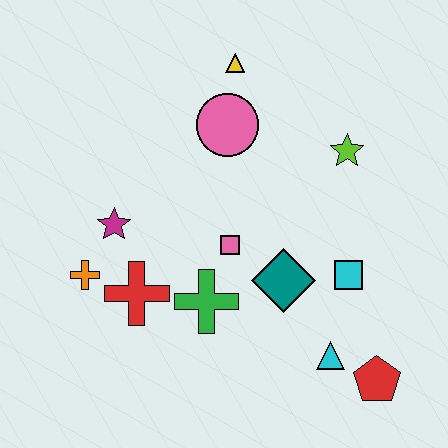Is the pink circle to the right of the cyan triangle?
No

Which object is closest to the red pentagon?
The cyan triangle is closest to the red pentagon.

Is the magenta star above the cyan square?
Yes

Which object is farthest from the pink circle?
The red pentagon is farthest from the pink circle.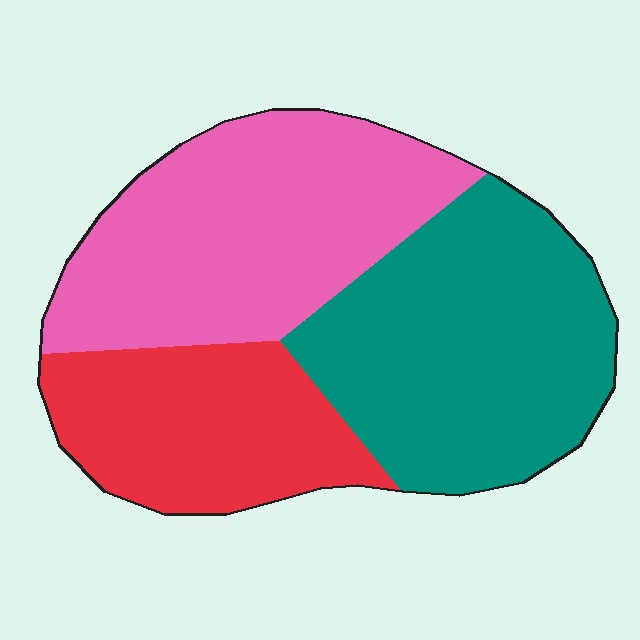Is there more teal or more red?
Teal.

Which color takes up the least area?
Red, at roughly 25%.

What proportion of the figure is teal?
Teal takes up about three eighths (3/8) of the figure.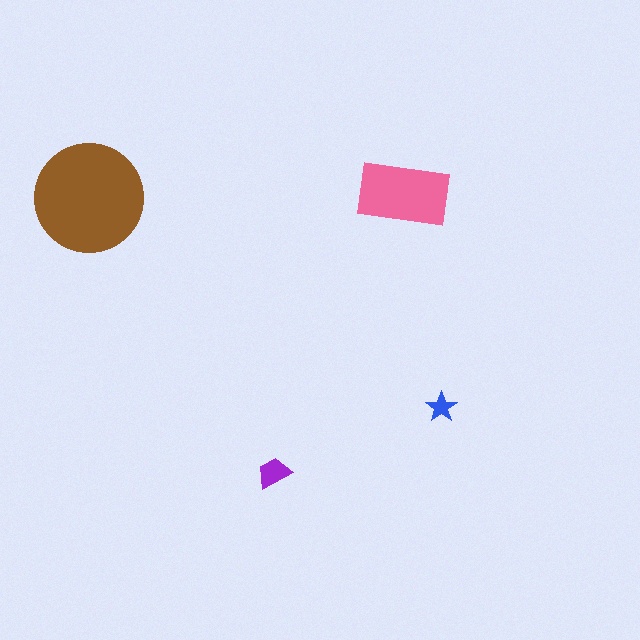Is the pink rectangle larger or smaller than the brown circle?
Smaller.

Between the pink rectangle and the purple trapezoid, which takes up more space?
The pink rectangle.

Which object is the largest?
The brown circle.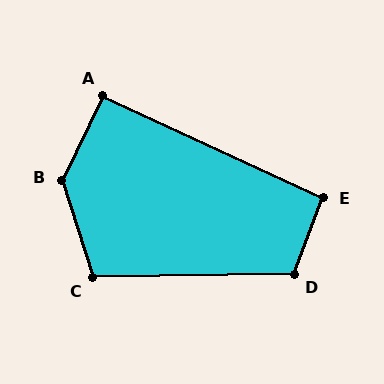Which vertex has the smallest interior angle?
A, at approximately 91 degrees.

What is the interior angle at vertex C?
Approximately 107 degrees (obtuse).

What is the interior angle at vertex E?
Approximately 94 degrees (approximately right).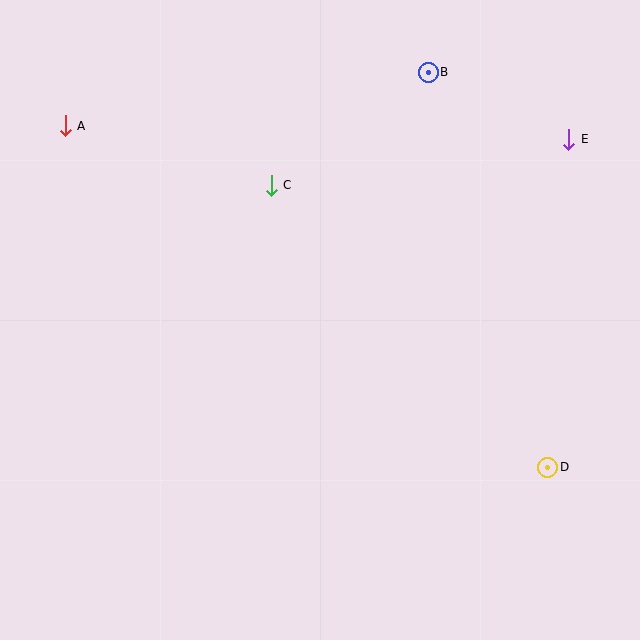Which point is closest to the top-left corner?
Point A is closest to the top-left corner.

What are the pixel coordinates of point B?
Point B is at (428, 72).